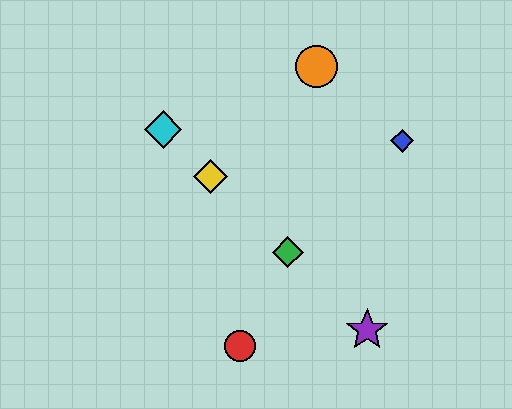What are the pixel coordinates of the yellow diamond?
The yellow diamond is at (211, 177).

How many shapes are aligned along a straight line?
4 shapes (the green diamond, the yellow diamond, the purple star, the cyan diamond) are aligned along a straight line.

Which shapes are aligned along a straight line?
The green diamond, the yellow diamond, the purple star, the cyan diamond are aligned along a straight line.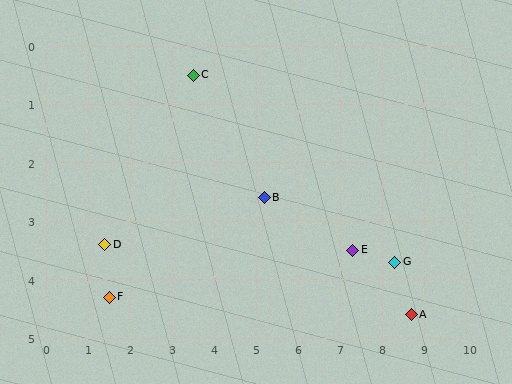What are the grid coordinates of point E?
Point E is at approximately (7.3, 3.5).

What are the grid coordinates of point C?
Point C is at approximately (3.5, 0.5).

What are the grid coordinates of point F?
Point F is at approximately (1.5, 4.3).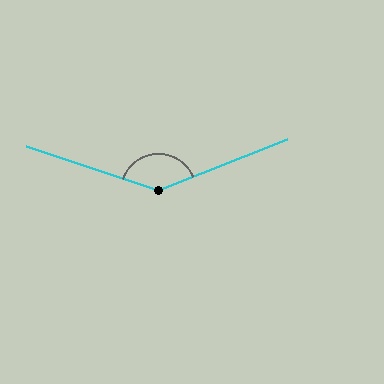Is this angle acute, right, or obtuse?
It is obtuse.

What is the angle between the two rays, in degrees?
Approximately 140 degrees.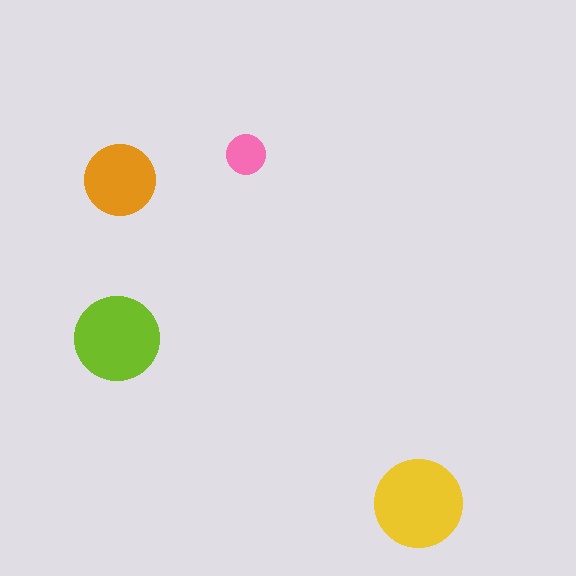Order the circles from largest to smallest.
the yellow one, the lime one, the orange one, the pink one.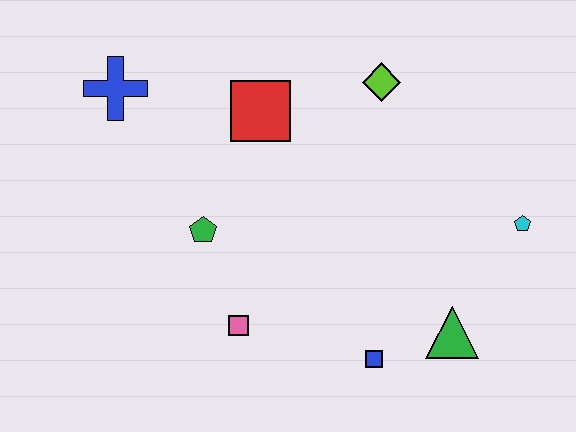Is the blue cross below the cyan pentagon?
No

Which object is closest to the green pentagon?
The pink square is closest to the green pentagon.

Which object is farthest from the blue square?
The blue cross is farthest from the blue square.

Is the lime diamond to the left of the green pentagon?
No